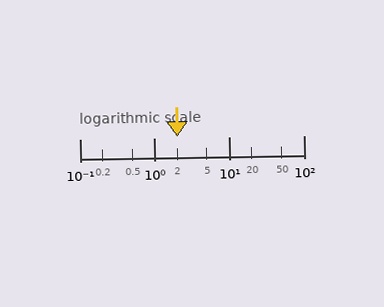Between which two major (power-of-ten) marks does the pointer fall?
The pointer is between 1 and 10.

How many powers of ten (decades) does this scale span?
The scale spans 3 decades, from 0.1 to 100.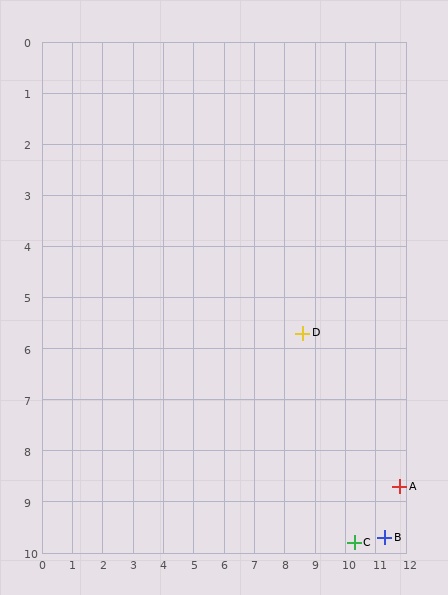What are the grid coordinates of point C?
Point C is at approximately (10.3, 9.8).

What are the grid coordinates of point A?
Point A is at approximately (11.8, 8.7).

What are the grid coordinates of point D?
Point D is at approximately (8.6, 5.7).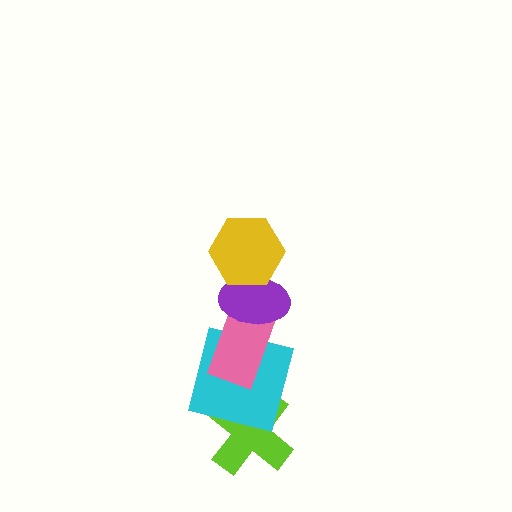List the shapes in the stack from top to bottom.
From top to bottom: the yellow hexagon, the purple ellipse, the pink rectangle, the cyan square, the lime cross.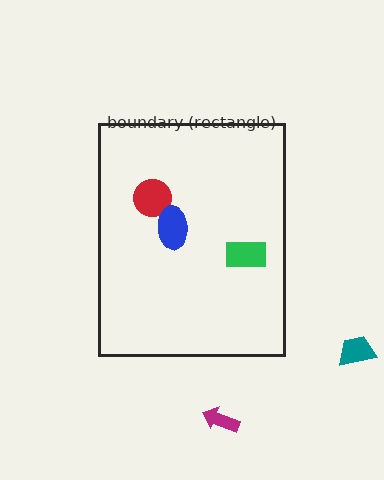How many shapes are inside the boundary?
3 inside, 2 outside.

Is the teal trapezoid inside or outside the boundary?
Outside.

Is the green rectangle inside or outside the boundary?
Inside.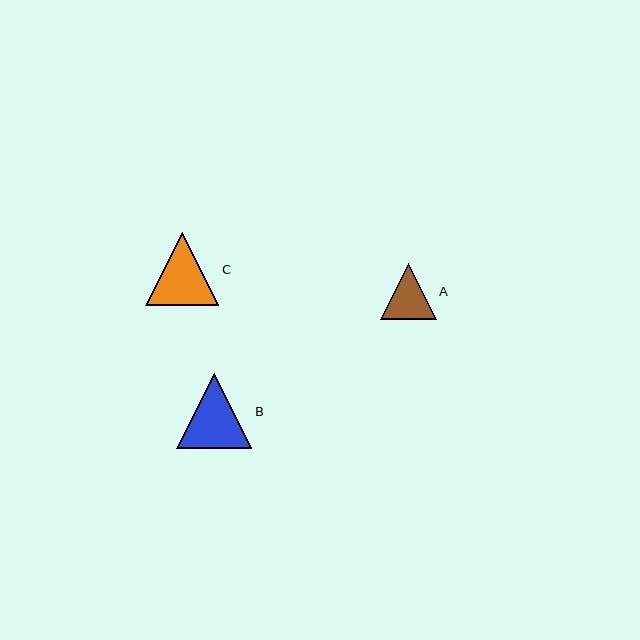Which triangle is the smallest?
Triangle A is the smallest with a size of approximately 56 pixels.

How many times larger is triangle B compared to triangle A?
Triangle B is approximately 1.3 times the size of triangle A.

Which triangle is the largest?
Triangle B is the largest with a size of approximately 75 pixels.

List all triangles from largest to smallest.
From largest to smallest: B, C, A.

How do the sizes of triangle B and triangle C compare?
Triangle B and triangle C are approximately the same size.